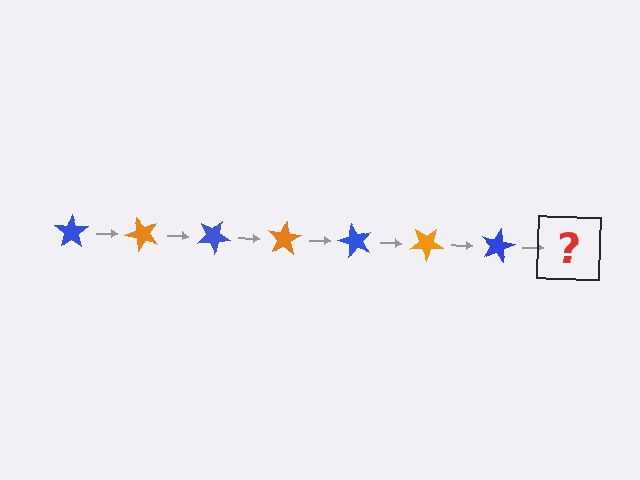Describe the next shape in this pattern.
It should be an orange star, rotated 350 degrees from the start.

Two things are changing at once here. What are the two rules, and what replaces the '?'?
The two rules are that it rotates 50 degrees each step and the color cycles through blue and orange. The '?' should be an orange star, rotated 350 degrees from the start.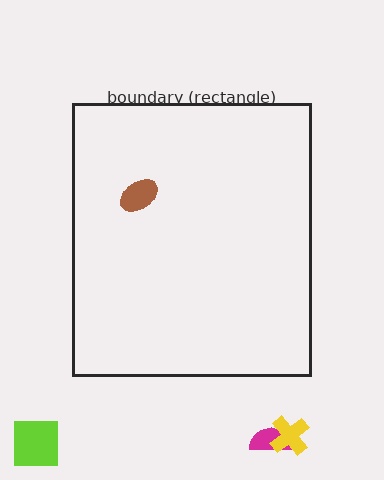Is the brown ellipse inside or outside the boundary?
Inside.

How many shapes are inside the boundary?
1 inside, 3 outside.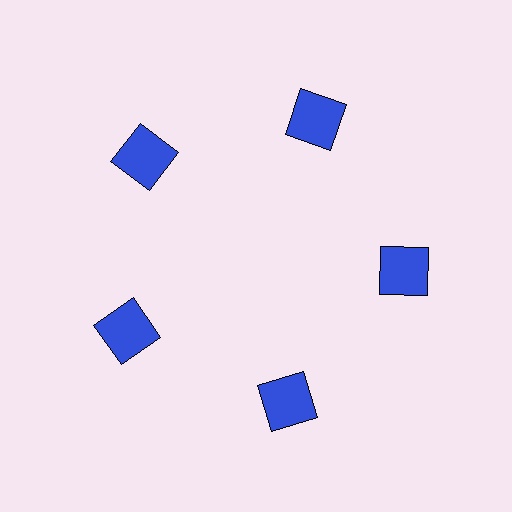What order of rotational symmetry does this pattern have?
This pattern has 5-fold rotational symmetry.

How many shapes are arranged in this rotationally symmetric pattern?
There are 5 shapes, arranged in 5 groups of 1.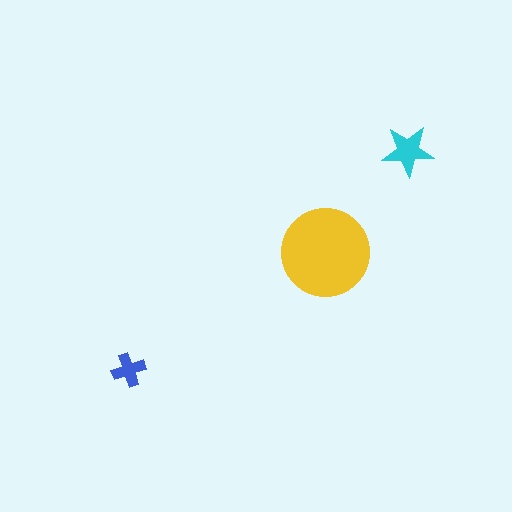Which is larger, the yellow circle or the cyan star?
The yellow circle.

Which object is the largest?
The yellow circle.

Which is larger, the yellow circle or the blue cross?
The yellow circle.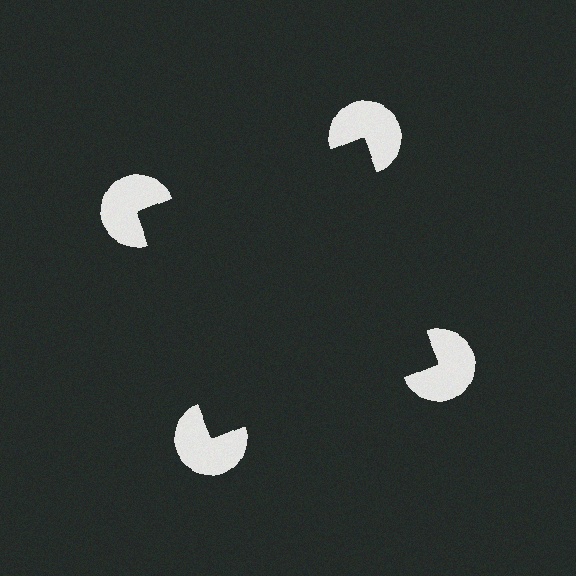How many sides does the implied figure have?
4 sides.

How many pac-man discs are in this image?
There are 4 — one at each vertex of the illusory square.